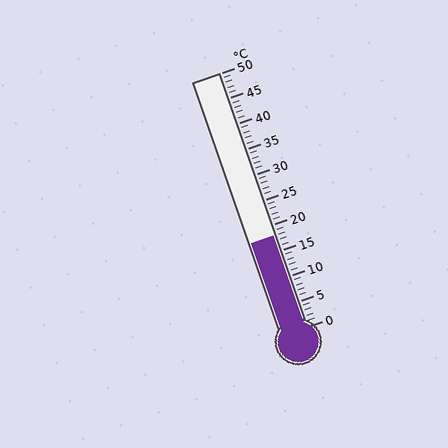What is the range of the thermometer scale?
The thermometer scale ranges from 0°C to 50°C.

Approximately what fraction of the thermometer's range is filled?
The thermometer is filled to approximately 35% of its range.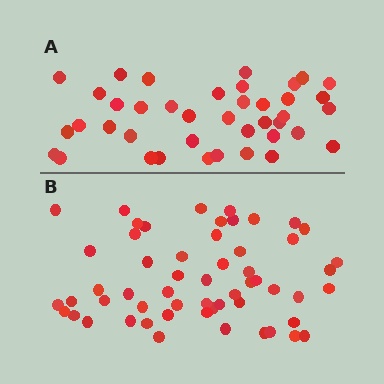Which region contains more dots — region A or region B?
Region B (the bottom region) has more dots.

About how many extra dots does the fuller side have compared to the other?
Region B has approximately 15 more dots than region A.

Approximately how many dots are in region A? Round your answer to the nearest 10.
About 40 dots.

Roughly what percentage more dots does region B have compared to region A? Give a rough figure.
About 40% more.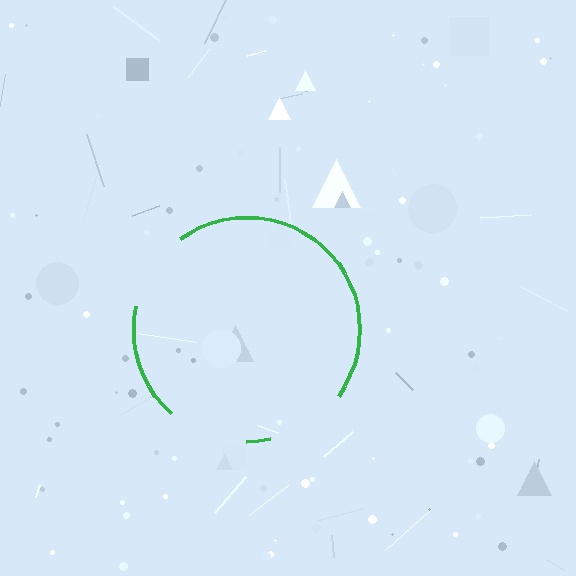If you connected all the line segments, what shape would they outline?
They would outline a circle.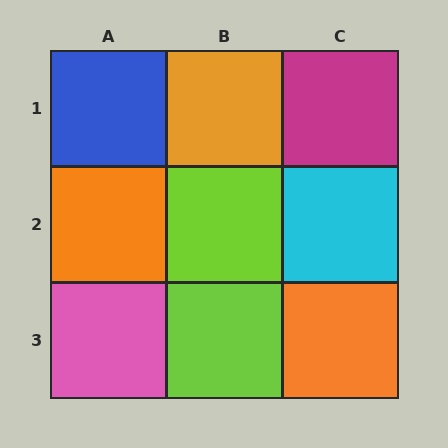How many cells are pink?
1 cell is pink.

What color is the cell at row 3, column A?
Pink.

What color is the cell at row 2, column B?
Lime.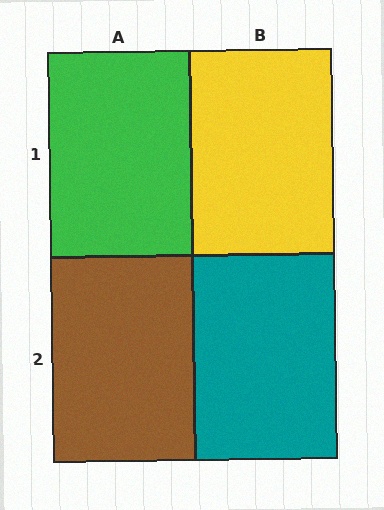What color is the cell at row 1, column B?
Yellow.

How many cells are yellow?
1 cell is yellow.